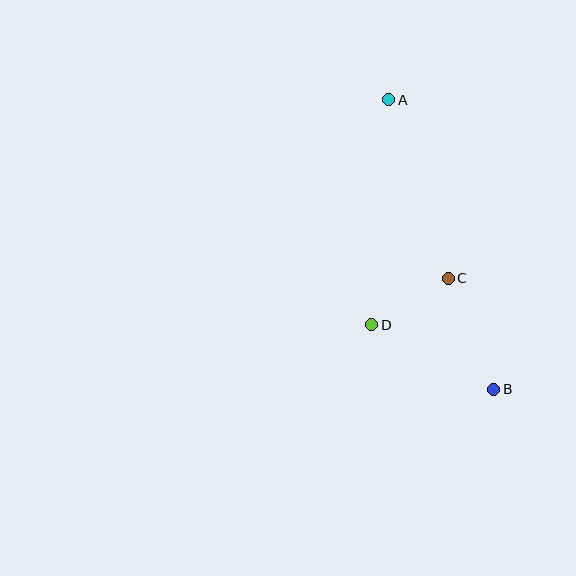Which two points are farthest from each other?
Points A and B are farthest from each other.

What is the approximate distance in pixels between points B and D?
The distance between B and D is approximately 138 pixels.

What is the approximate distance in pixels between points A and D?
The distance between A and D is approximately 226 pixels.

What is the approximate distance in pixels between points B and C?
The distance between B and C is approximately 120 pixels.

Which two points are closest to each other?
Points C and D are closest to each other.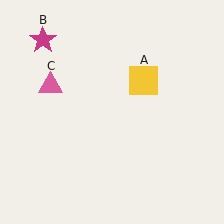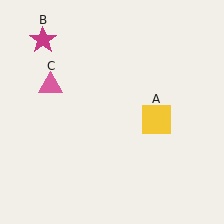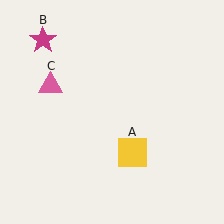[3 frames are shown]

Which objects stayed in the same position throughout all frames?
Magenta star (object B) and pink triangle (object C) remained stationary.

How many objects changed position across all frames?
1 object changed position: yellow square (object A).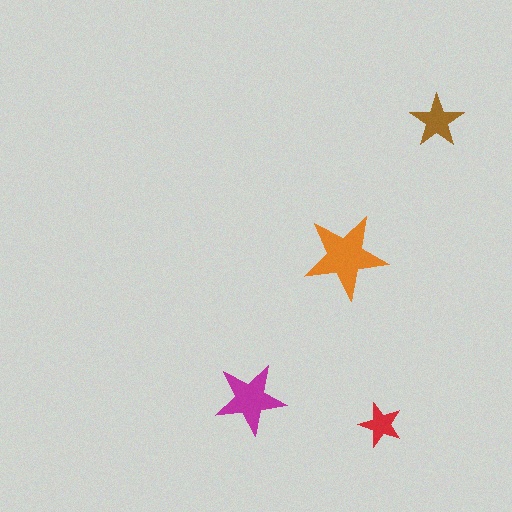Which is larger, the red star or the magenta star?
The magenta one.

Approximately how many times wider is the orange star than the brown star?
About 1.5 times wider.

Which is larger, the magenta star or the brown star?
The magenta one.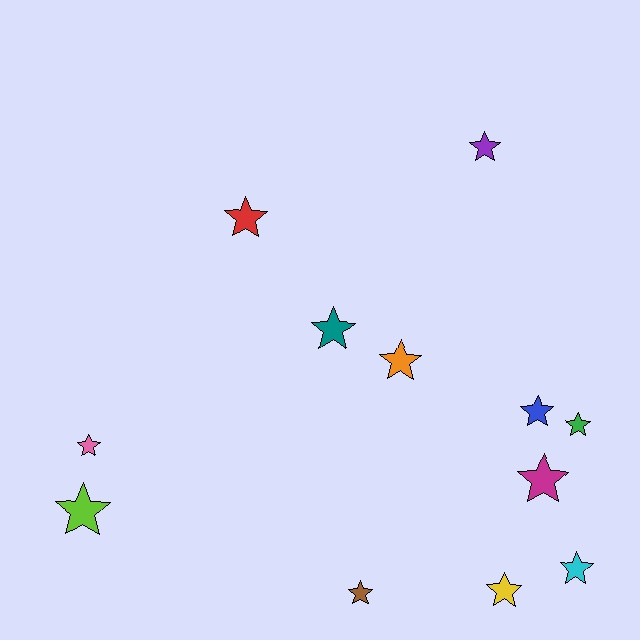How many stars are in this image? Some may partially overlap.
There are 12 stars.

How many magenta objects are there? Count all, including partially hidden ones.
There is 1 magenta object.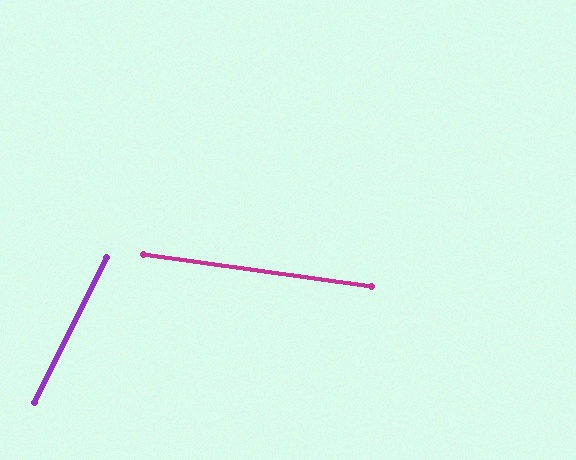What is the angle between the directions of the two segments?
Approximately 71 degrees.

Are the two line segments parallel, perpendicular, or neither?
Neither parallel nor perpendicular — they differ by about 71°.